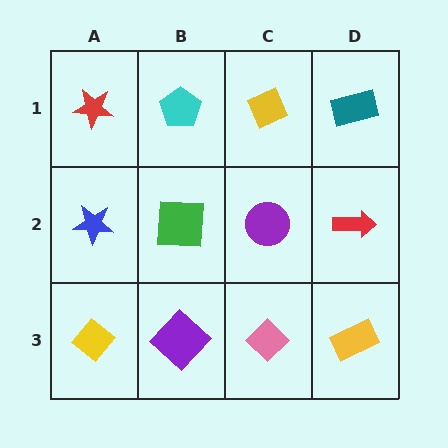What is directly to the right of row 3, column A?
A purple diamond.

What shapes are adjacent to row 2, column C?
A yellow diamond (row 1, column C), a pink diamond (row 3, column C), a green square (row 2, column B), a red arrow (row 2, column D).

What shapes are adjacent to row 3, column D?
A red arrow (row 2, column D), a pink diamond (row 3, column C).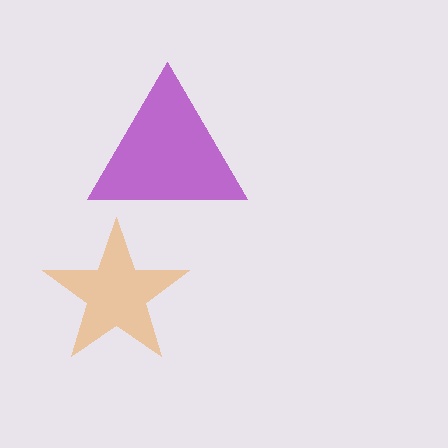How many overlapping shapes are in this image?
There are 2 overlapping shapes in the image.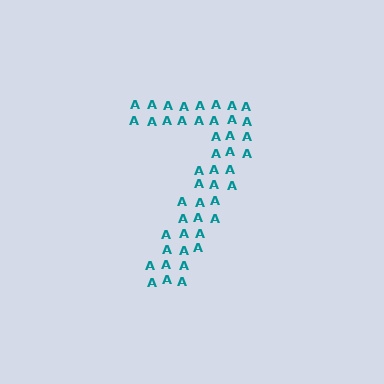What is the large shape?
The large shape is the digit 7.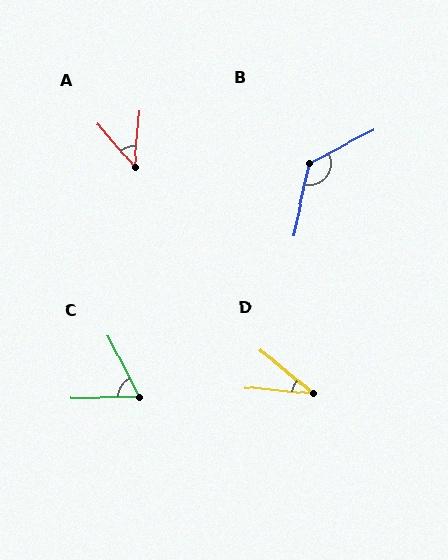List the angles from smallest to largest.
D (33°), A (46°), C (63°), B (130°).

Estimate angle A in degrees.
Approximately 46 degrees.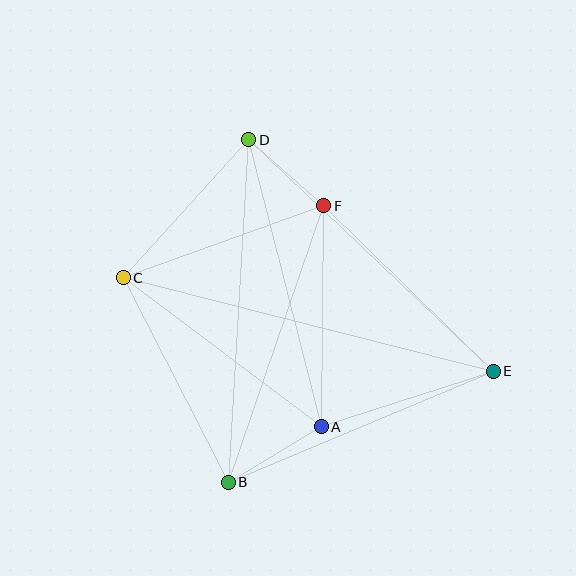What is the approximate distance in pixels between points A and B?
The distance between A and B is approximately 108 pixels.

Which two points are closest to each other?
Points D and F are closest to each other.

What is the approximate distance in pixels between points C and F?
The distance between C and F is approximately 213 pixels.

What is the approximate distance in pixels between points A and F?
The distance between A and F is approximately 221 pixels.